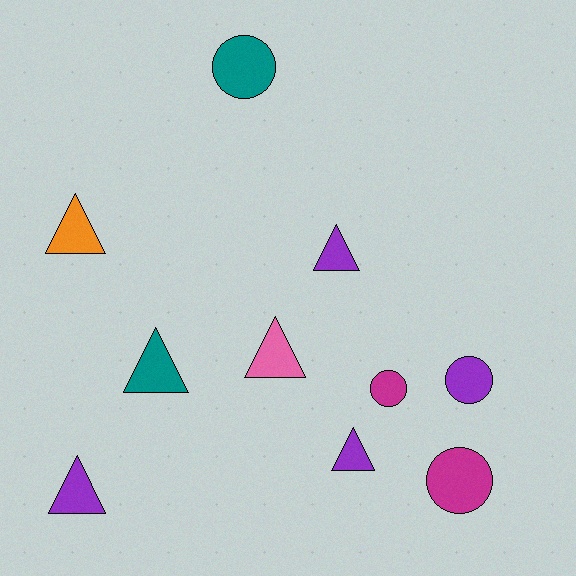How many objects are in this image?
There are 10 objects.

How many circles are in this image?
There are 4 circles.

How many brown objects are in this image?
There are no brown objects.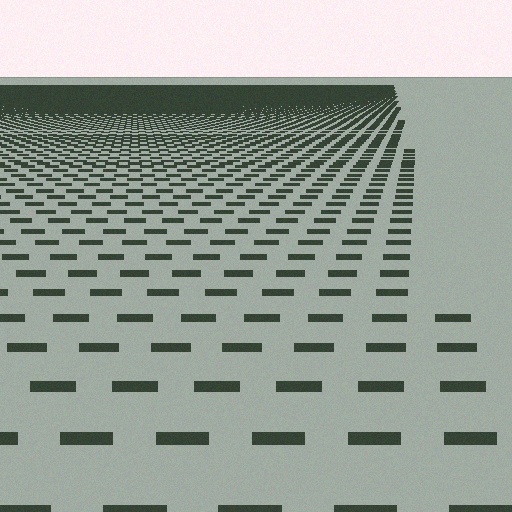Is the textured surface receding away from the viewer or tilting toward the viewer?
The surface is receding away from the viewer. Texture elements get smaller and denser toward the top.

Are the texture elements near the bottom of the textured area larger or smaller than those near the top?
Larger. Near the bottom, elements are closer to the viewer and appear at a bigger on-screen size.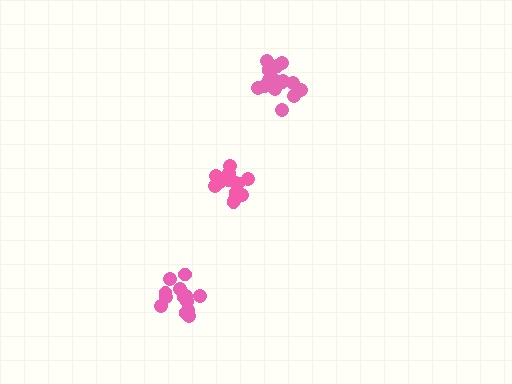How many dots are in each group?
Group 1: 13 dots, Group 2: 15 dots, Group 3: 19 dots (47 total).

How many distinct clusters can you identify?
There are 3 distinct clusters.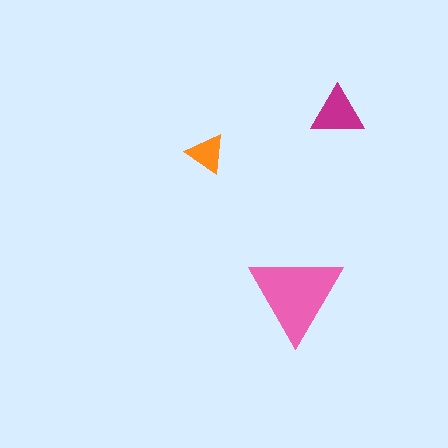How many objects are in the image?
There are 3 objects in the image.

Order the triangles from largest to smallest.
the pink one, the magenta one, the orange one.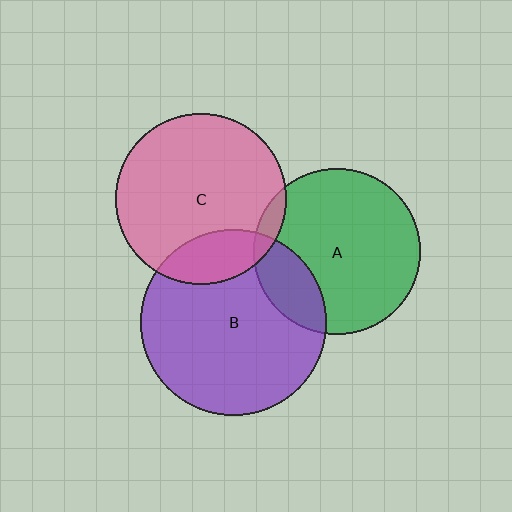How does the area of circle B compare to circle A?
Approximately 1.3 times.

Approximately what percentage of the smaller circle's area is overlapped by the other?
Approximately 20%.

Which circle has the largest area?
Circle B (purple).